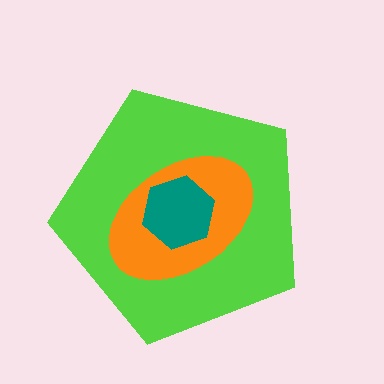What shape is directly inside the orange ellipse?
The teal hexagon.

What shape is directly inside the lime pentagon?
The orange ellipse.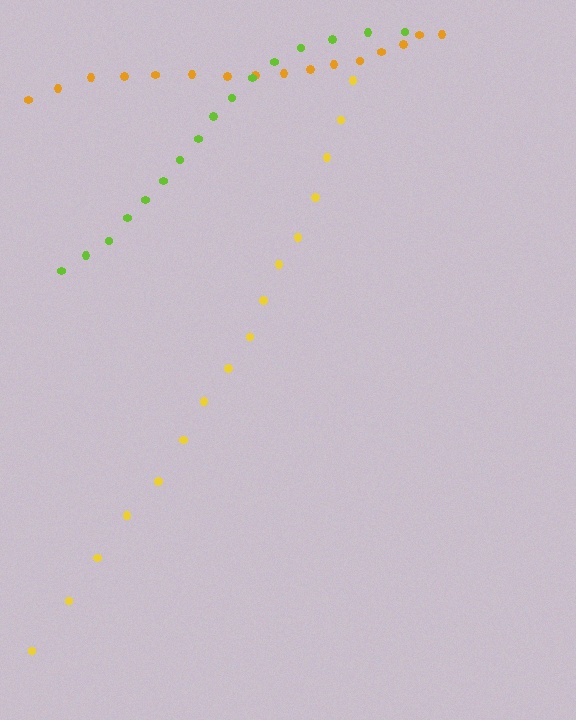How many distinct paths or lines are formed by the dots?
There are 3 distinct paths.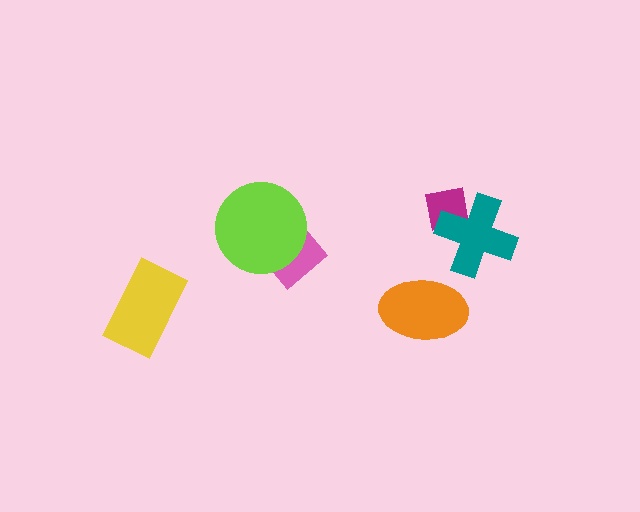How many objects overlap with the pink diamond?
1 object overlaps with the pink diamond.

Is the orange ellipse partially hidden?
No, no other shape covers it.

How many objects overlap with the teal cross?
1 object overlaps with the teal cross.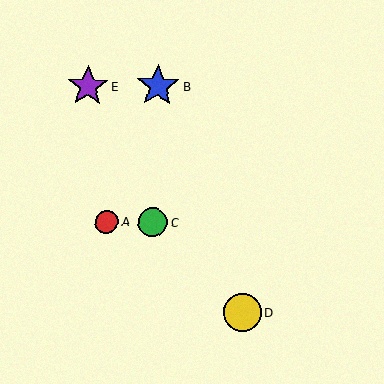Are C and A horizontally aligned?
Yes, both are at y≈222.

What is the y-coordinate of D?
Object D is at y≈313.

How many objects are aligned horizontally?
2 objects (A, C) are aligned horizontally.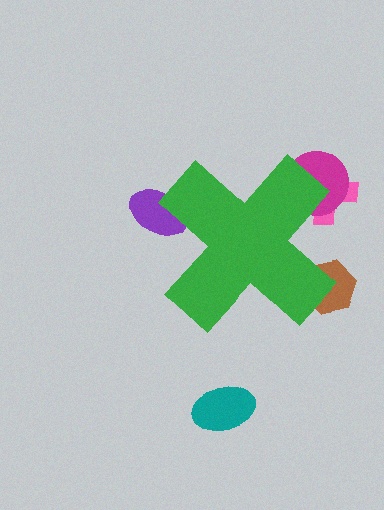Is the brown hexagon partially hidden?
Yes, the brown hexagon is partially hidden behind the green cross.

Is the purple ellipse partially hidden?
Yes, the purple ellipse is partially hidden behind the green cross.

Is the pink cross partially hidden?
Yes, the pink cross is partially hidden behind the green cross.